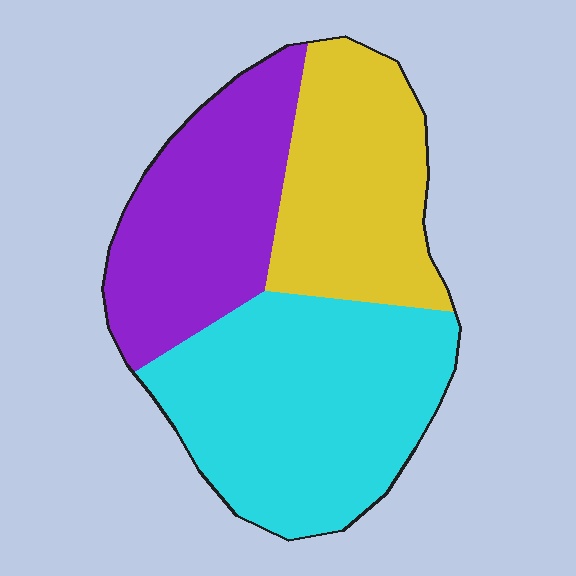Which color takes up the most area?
Cyan, at roughly 45%.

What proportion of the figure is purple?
Purple covers 29% of the figure.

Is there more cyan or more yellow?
Cyan.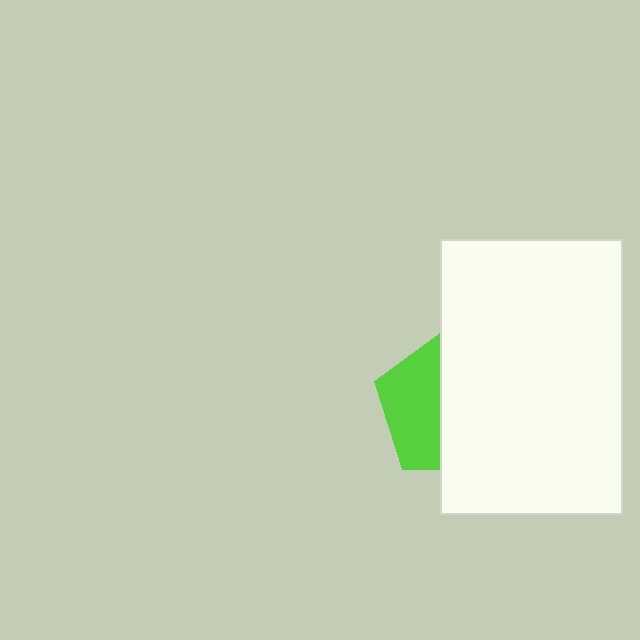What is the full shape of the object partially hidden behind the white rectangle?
The partially hidden object is a lime pentagon.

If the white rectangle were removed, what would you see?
You would see the complete lime pentagon.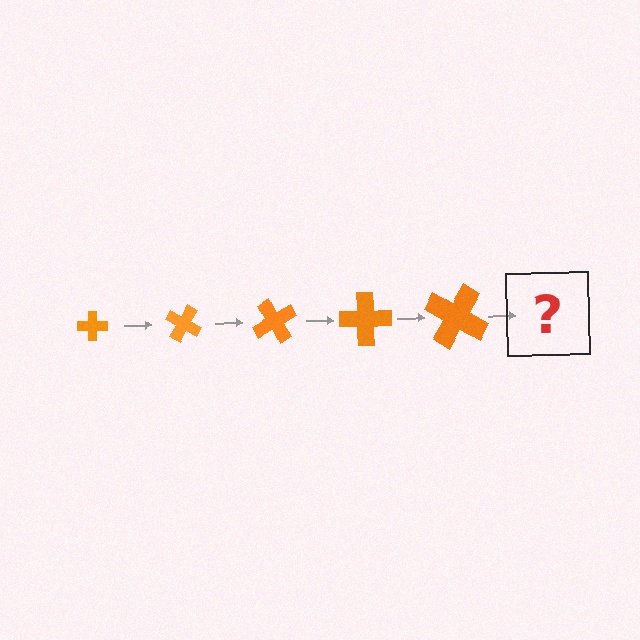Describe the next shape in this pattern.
It should be a cross, larger than the previous one and rotated 150 degrees from the start.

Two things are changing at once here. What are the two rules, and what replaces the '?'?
The two rules are that the cross grows larger each step and it rotates 30 degrees each step. The '?' should be a cross, larger than the previous one and rotated 150 degrees from the start.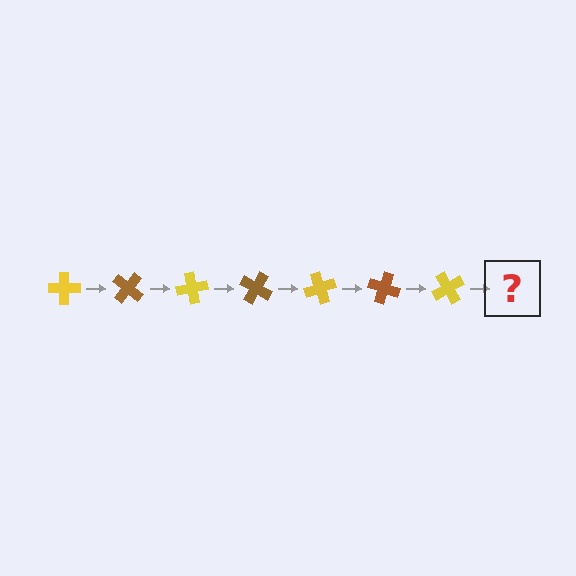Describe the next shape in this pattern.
It should be a brown cross, rotated 280 degrees from the start.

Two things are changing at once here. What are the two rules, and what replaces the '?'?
The two rules are that it rotates 40 degrees each step and the color cycles through yellow and brown. The '?' should be a brown cross, rotated 280 degrees from the start.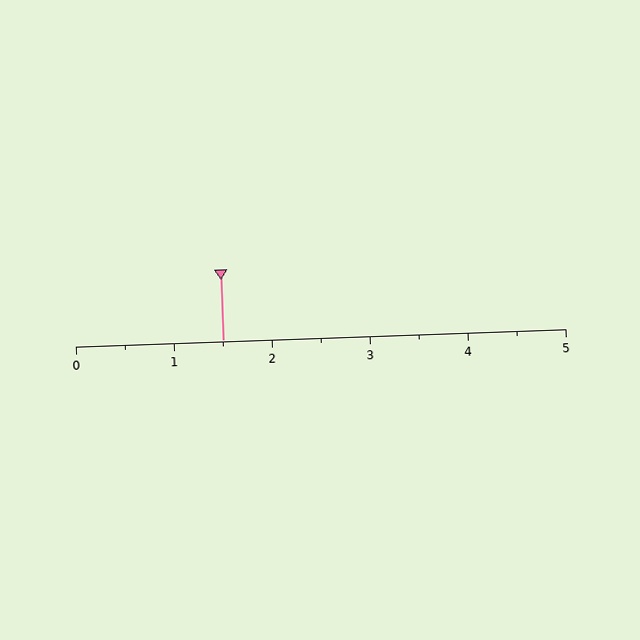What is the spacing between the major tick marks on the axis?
The major ticks are spaced 1 apart.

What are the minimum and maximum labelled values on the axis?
The axis runs from 0 to 5.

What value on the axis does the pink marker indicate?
The marker indicates approximately 1.5.